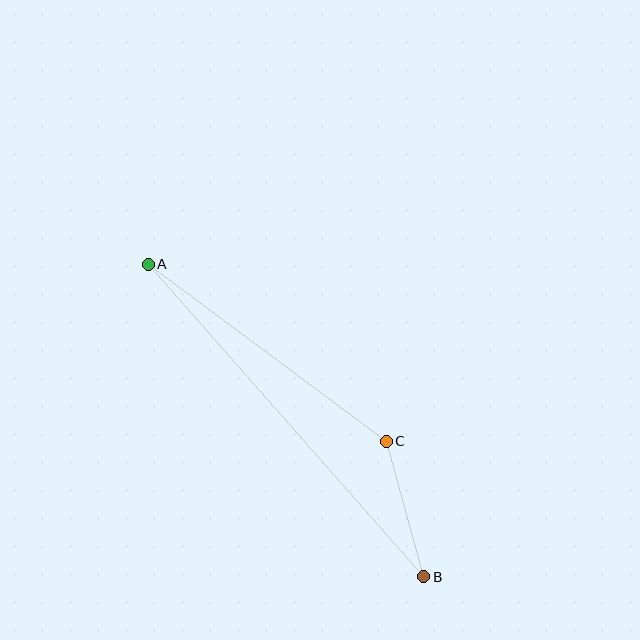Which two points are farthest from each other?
Points A and B are farthest from each other.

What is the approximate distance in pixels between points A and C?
The distance between A and C is approximately 296 pixels.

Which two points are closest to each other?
Points B and C are closest to each other.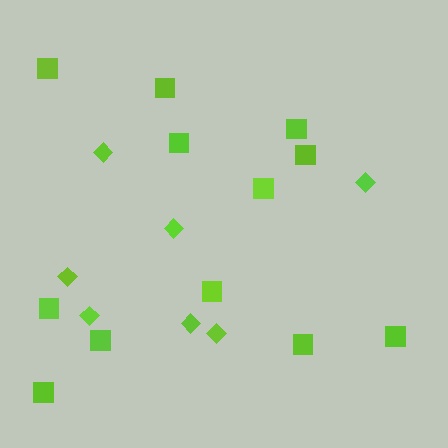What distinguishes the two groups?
There are 2 groups: one group of diamonds (7) and one group of squares (12).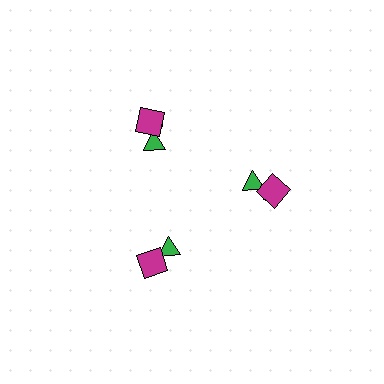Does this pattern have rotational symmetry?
Yes, this pattern has 3-fold rotational symmetry. It looks the same after rotating 120 degrees around the center.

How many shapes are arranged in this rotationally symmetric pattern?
There are 9 shapes, arranged in 3 groups of 3.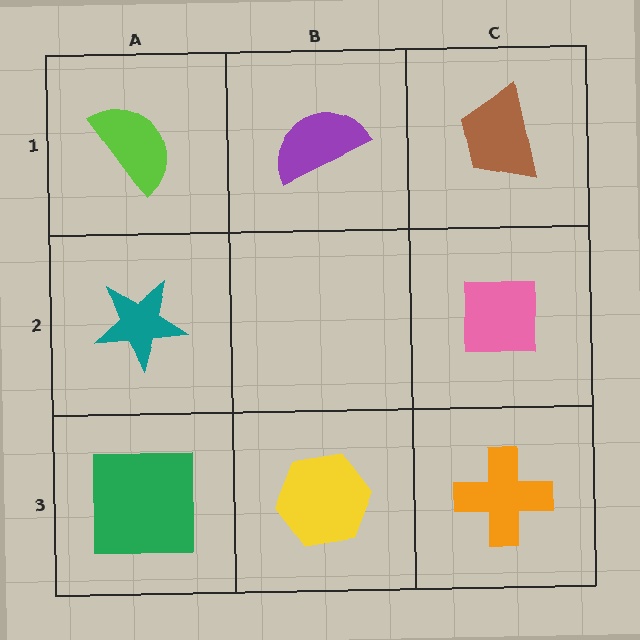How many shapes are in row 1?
3 shapes.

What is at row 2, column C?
A pink square.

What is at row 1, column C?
A brown trapezoid.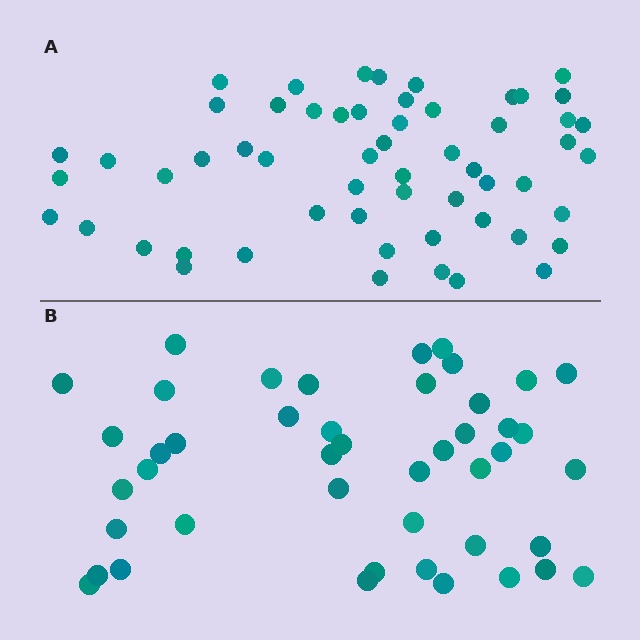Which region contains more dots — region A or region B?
Region A (the top region) has more dots.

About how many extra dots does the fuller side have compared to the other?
Region A has roughly 12 or so more dots than region B.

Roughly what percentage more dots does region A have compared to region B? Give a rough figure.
About 25% more.